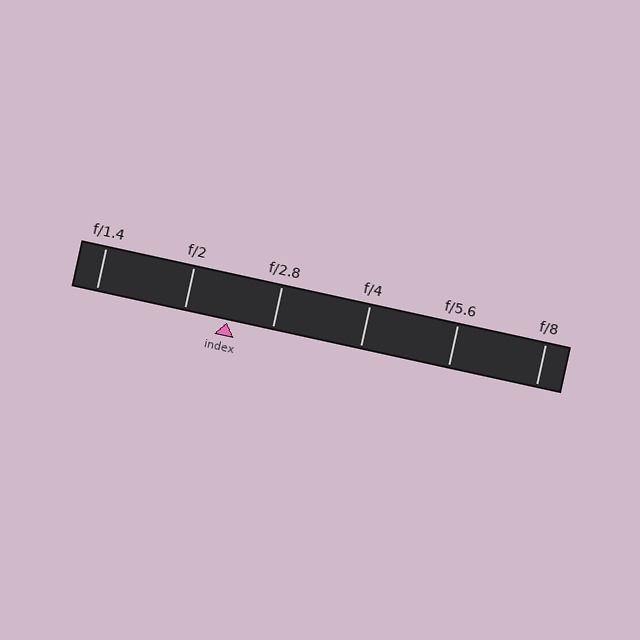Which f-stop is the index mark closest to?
The index mark is closest to f/2.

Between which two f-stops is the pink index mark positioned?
The index mark is between f/2 and f/2.8.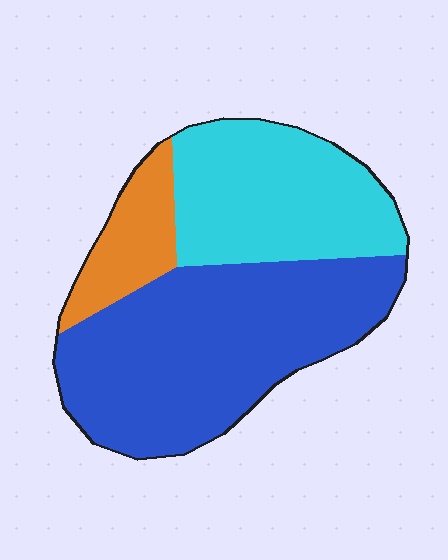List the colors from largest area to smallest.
From largest to smallest: blue, cyan, orange.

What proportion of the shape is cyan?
Cyan takes up about one third (1/3) of the shape.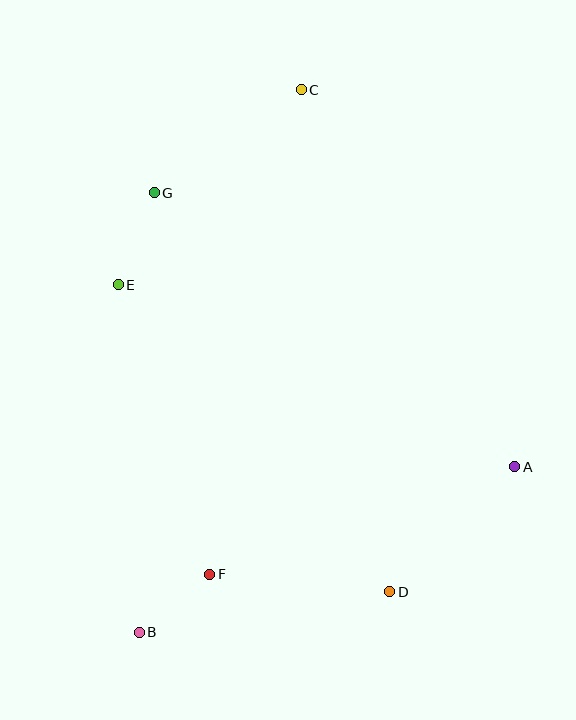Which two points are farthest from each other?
Points B and C are farthest from each other.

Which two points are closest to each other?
Points B and F are closest to each other.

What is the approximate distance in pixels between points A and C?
The distance between A and C is approximately 433 pixels.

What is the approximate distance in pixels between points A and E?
The distance between A and E is approximately 436 pixels.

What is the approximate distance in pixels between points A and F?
The distance between A and F is approximately 323 pixels.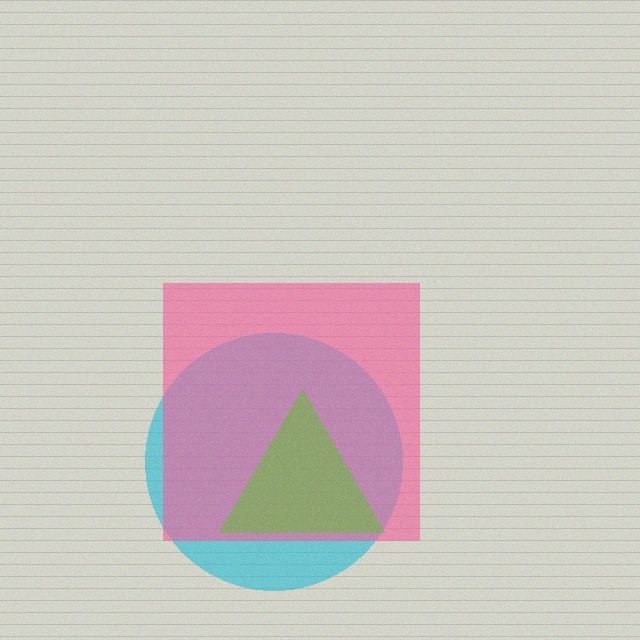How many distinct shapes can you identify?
There are 3 distinct shapes: a cyan circle, a pink square, a lime triangle.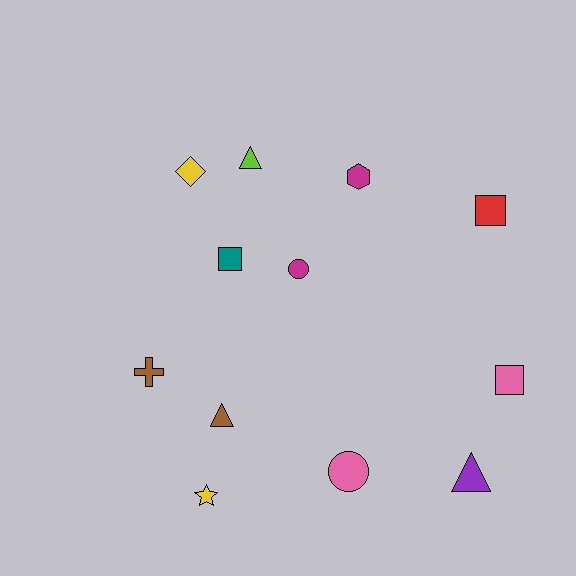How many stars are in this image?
There is 1 star.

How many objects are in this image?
There are 12 objects.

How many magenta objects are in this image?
There are 2 magenta objects.